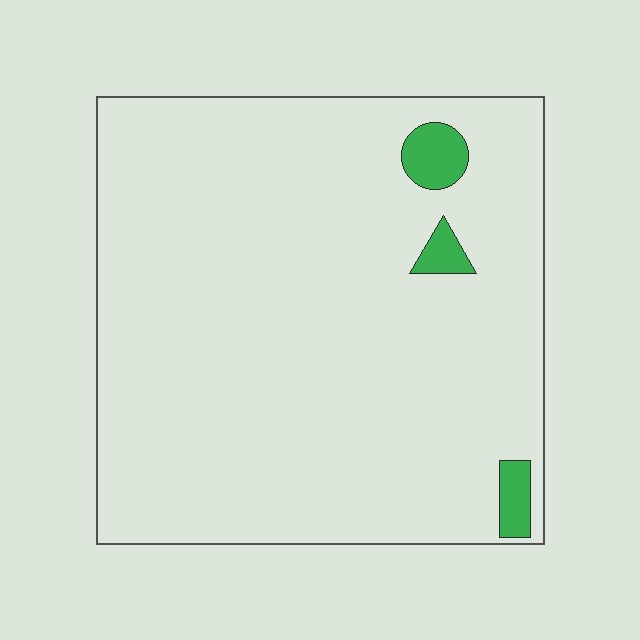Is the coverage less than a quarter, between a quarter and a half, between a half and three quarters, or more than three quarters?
Less than a quarter.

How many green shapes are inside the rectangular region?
3.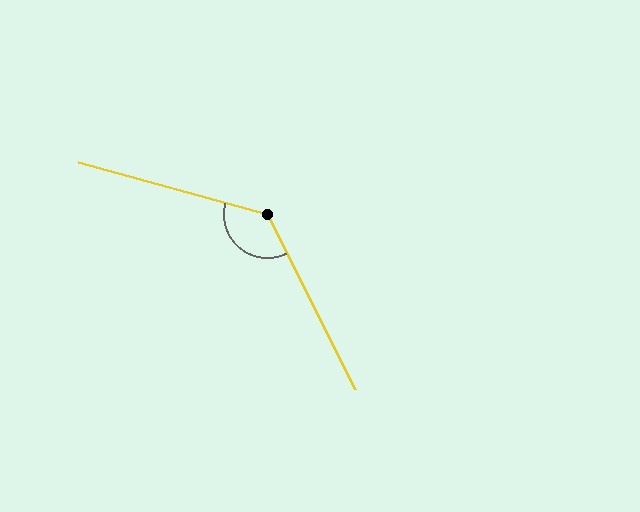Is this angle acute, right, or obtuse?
It is obtuse.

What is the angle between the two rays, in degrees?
Approximately 132 degrees.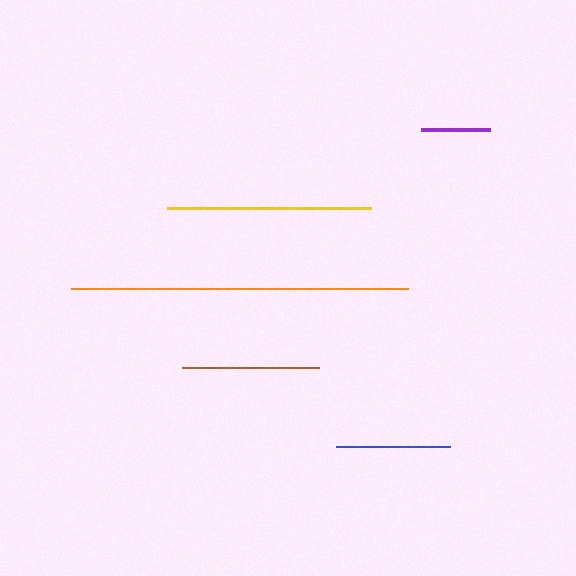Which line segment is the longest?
The orange line is the longest at approximately 337 pixels.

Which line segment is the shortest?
The purple line is the shortest at approximately 68 pixels.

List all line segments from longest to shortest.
From longest to shortest: orange, yellow, brown, blue, purple.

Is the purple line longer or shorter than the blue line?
The blue line is longer than the purple line.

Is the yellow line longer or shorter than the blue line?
The yellow line is longer than the blue line.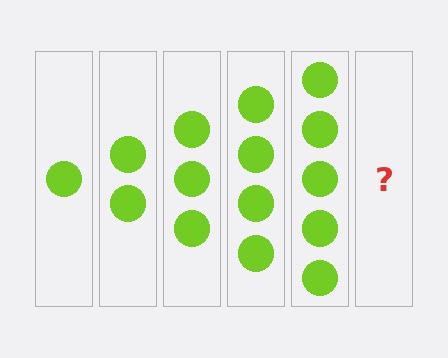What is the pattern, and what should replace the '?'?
The pattern is that each step adds one more circle. The '?' should be 6 circles.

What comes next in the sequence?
The next element should be 6 circles.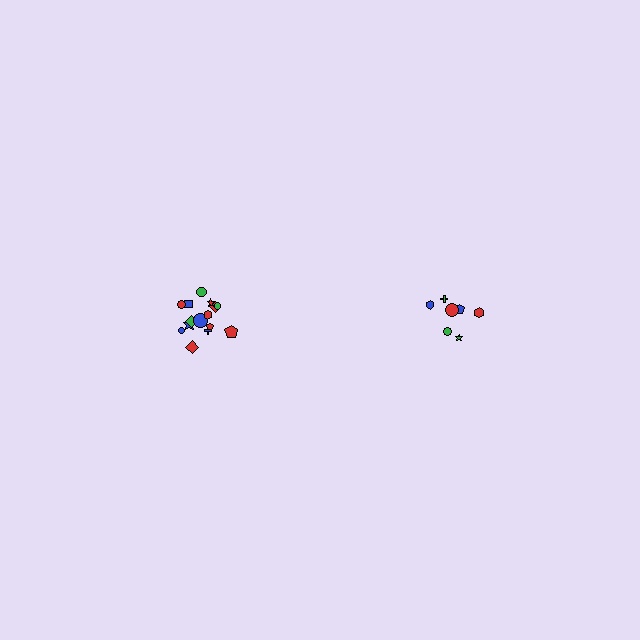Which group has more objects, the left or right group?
The left group.